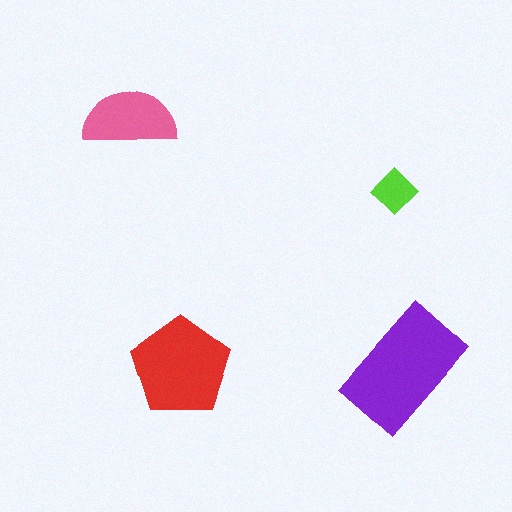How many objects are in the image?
There are 4 objects in the image.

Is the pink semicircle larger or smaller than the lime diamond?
Larger.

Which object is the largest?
The purple rectangle.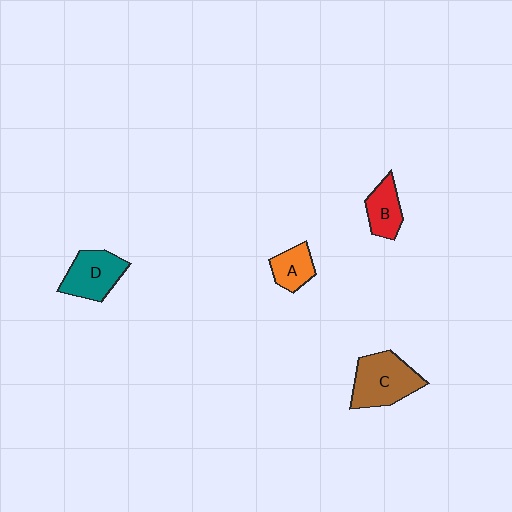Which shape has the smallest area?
Shape A (orange).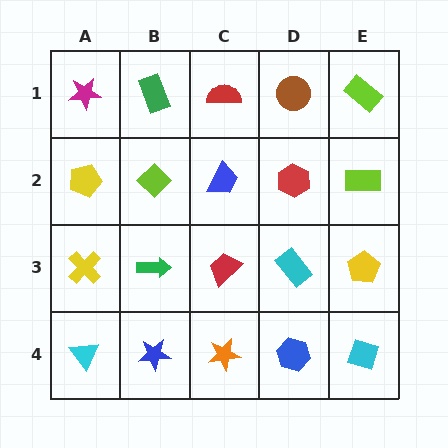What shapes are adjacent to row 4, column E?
A yellow pentagon (row 3, column E), a blue hexagon (row 4, column D).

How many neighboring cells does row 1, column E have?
2.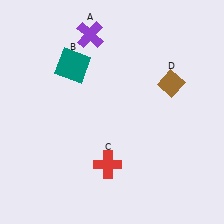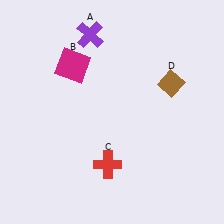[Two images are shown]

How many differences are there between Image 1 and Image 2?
There is 1 difference between the two images.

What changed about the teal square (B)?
In Image 1, B is teal. In Image 2, it changed to magenta.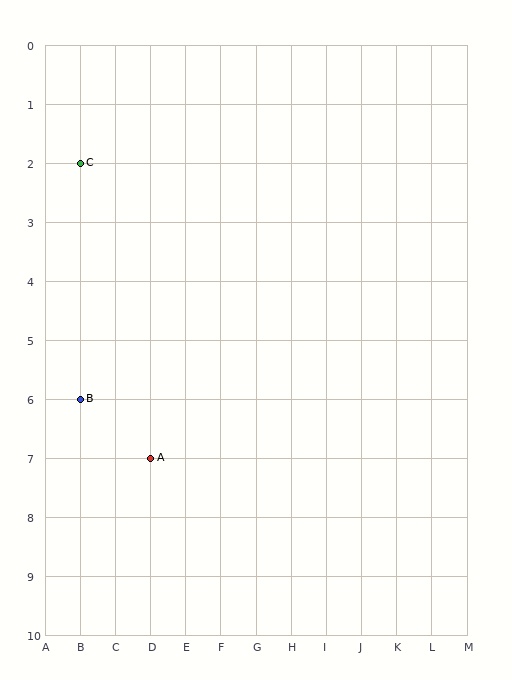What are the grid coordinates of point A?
Point A is at grid coordinates (D, 7).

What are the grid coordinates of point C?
Point C is at grid coordinates (B, 2).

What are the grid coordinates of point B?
Point B is at grid coordinates (B, 6).